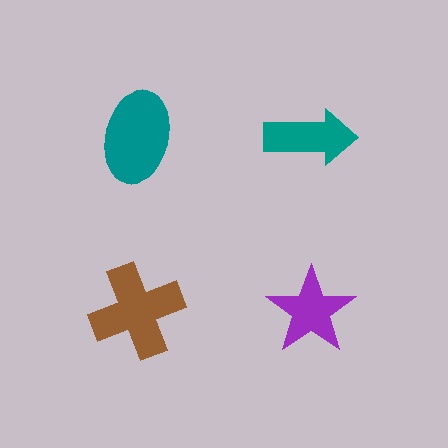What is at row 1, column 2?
A teal arrow.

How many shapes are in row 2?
2 shapes.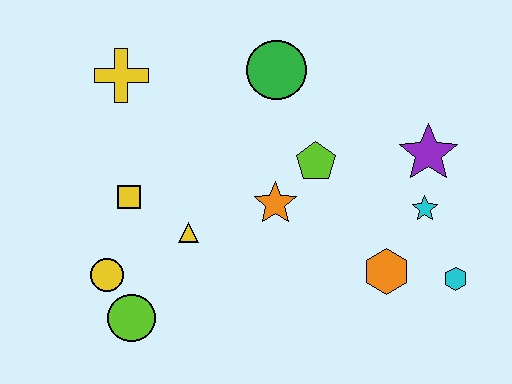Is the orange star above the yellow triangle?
Yes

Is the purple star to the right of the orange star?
Yes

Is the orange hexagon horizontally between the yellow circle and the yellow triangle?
No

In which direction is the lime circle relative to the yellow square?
The lime circle is below the yellow square.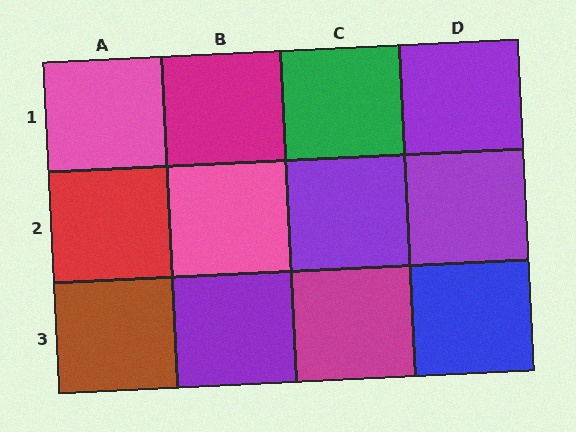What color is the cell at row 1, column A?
Pink.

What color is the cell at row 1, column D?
Purple.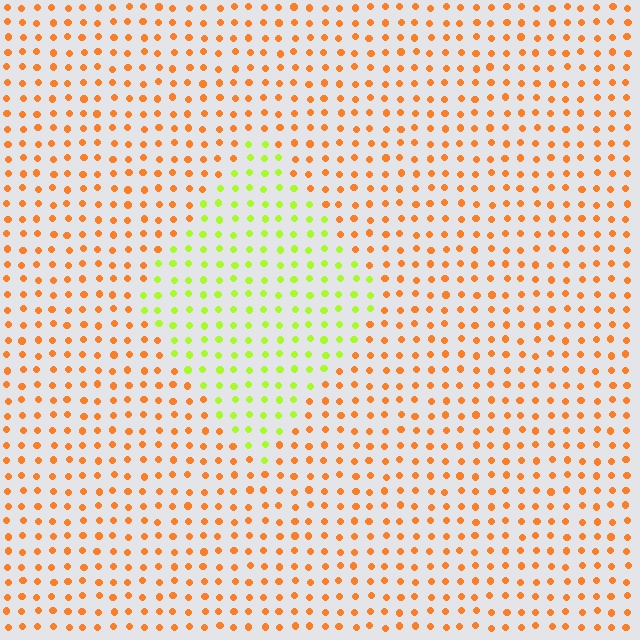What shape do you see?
I see a diamond.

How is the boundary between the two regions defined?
The boundary is defined purely by a slight shift in hue (about 60 degrees). Spacing, size, and orientation are identical on both sides.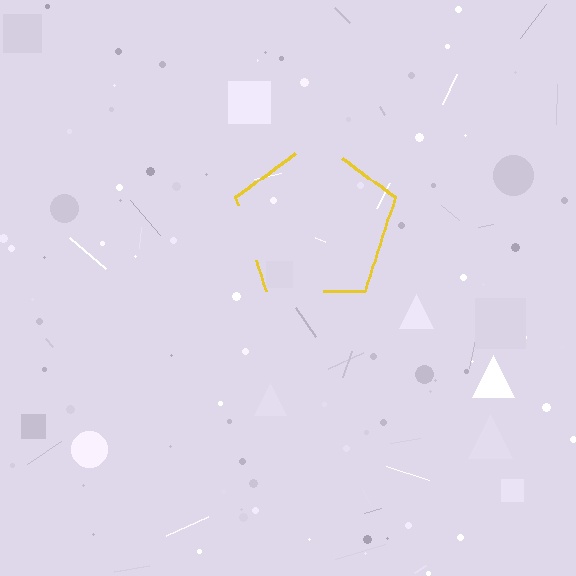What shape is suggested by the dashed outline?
The dashed outline suggests a pentagon.